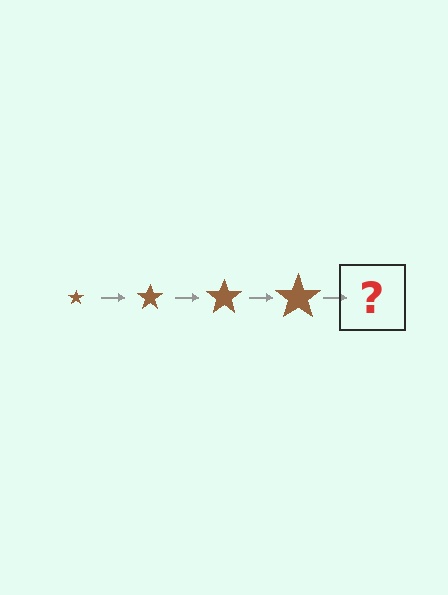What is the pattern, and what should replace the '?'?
The pattern is that the star gets progressively larger each step. The '?' should be a brown star, larger than the previous one.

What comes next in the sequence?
The next element should be a brown star, larger than the previous one.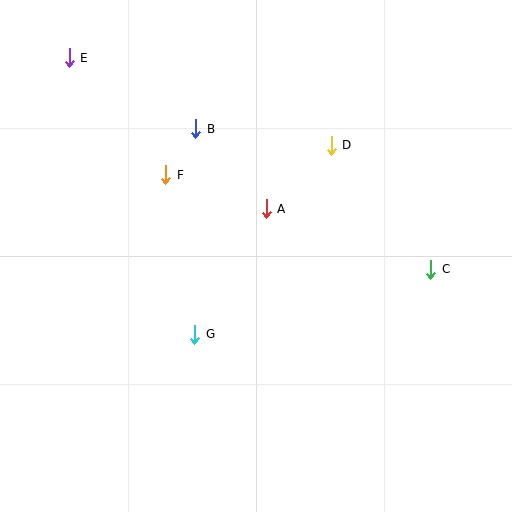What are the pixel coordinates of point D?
Point D is at (331, 145).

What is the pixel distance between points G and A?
The distance between G and A is 144 pixels.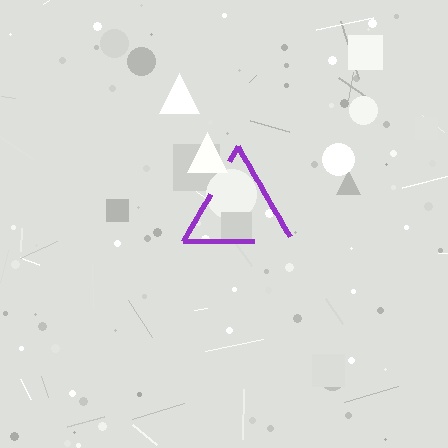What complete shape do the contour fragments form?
The contour fragments form a triangle.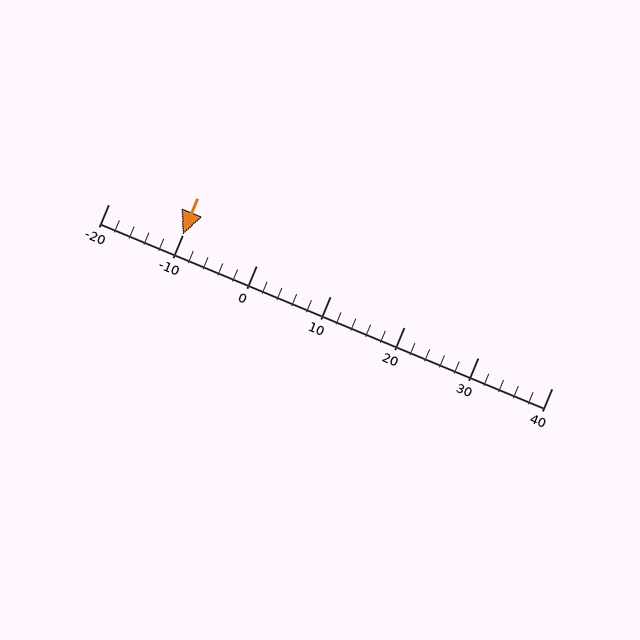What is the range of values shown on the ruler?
The ruler shows values from -20 to 40.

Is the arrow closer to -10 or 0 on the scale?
The arrow is closer to -10.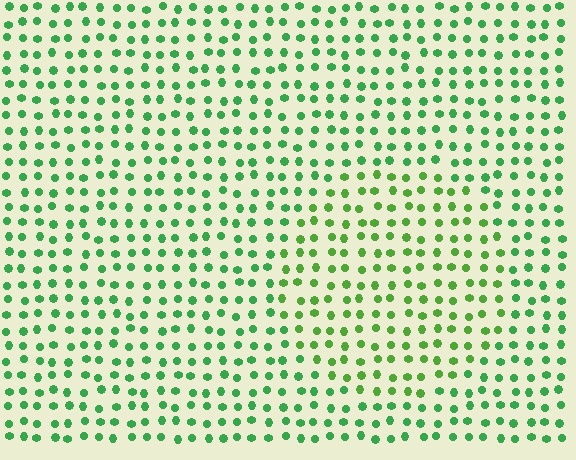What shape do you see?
I see a circle.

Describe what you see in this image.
The image is filled with small green elements in a uniform arrangement. A circle-shaped region is visible where the elements are tinted to a slightly different hue, forming a subtle color boundary.